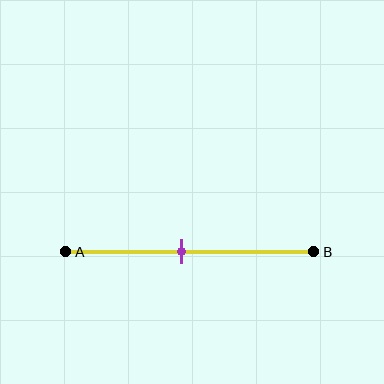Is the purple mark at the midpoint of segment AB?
No, the mark is at about 45% from A, not at the 50% midpoint.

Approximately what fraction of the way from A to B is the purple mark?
The purple mark is approximately 45% of the way from A to B.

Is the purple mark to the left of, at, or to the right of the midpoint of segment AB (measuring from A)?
The purple mark is to the left of the midpoint of segment AB.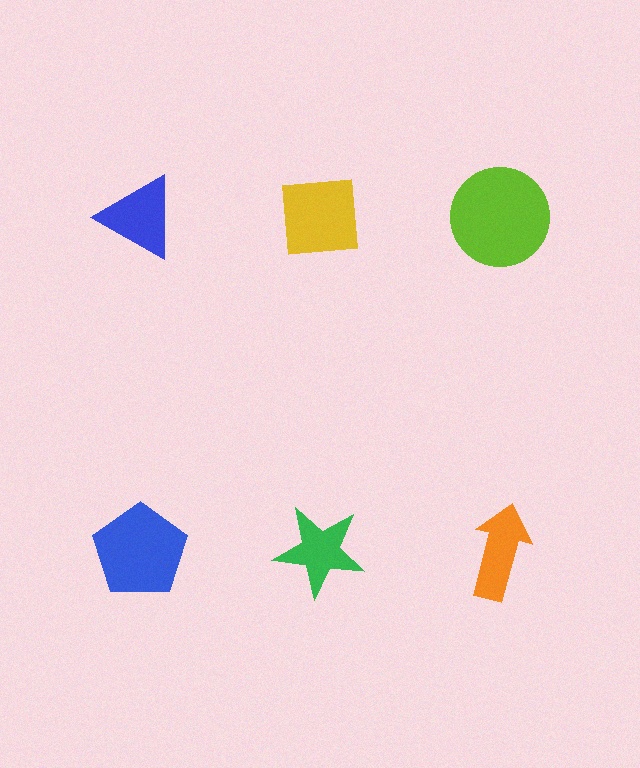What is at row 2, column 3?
An orange arrow.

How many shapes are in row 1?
3 shapes.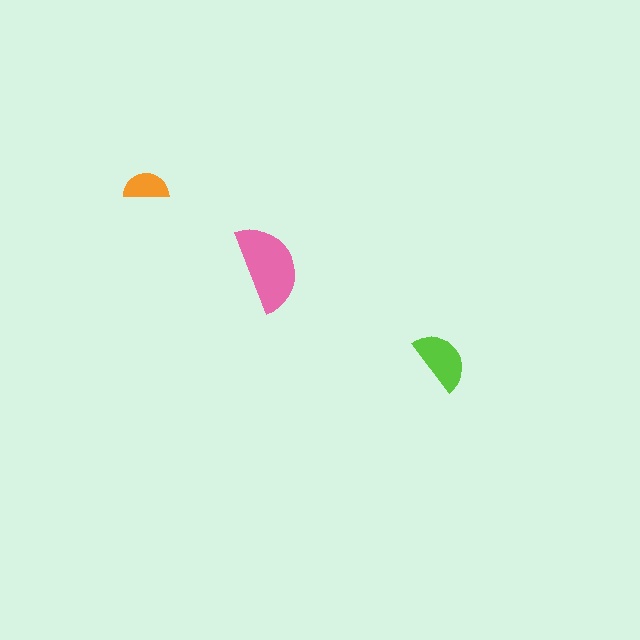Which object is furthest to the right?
The lime semicircle is rightmost.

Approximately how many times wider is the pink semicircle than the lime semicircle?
About 1.5 times wider.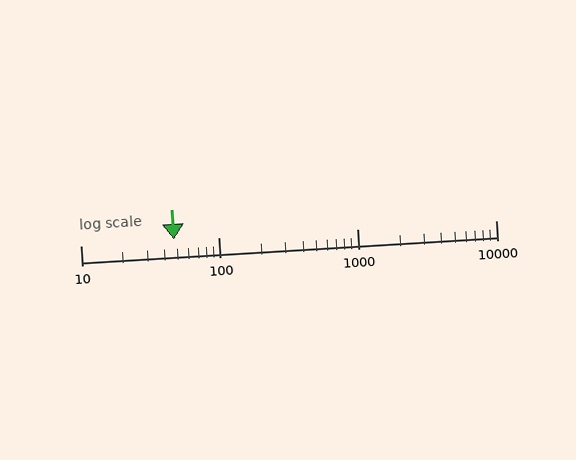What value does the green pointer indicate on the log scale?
The pointer indicates approximately 47.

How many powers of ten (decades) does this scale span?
The scale spans 3 decades, from 10 to 10000.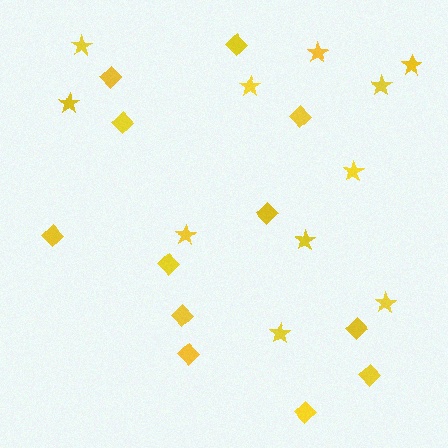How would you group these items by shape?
There are 2 groups: one group of diamonds (12) and one group of stars (11).